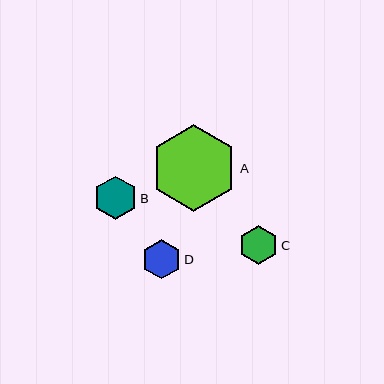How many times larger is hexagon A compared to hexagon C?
Hexagon A is approximately 2.2 times the size of hexagon C.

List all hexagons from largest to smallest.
From largest to smallest: A, B, D, C.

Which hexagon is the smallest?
Hexagon C is the smallest with a size of approximately 39 pixels.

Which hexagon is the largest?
Hexagon A is the largest with a size of approximately 87 pixels.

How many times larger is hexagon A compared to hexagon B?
Hexagon A is approximately 2.0 times the size of hexagon B.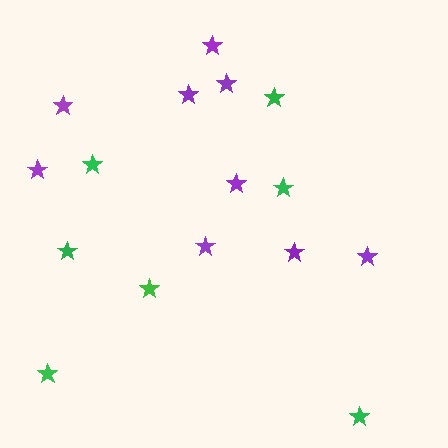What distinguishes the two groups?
There are 2 groups: one group of purple stars (9) and one group of green stars (7).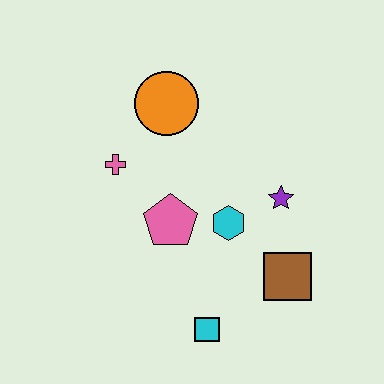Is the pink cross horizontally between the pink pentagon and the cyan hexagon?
No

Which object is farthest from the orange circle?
The cyan square is farthest from the orange circle.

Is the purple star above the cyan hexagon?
Yes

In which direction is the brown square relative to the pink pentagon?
The brown square is to the right of the pink pentagon.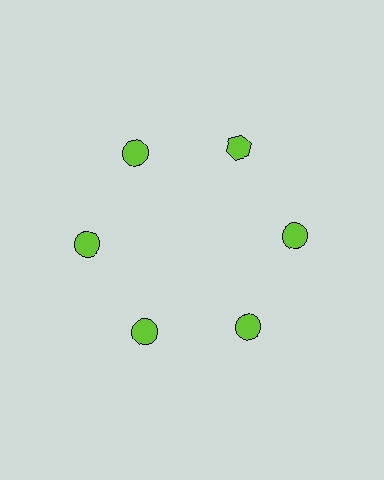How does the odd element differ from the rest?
It has a different shape: hexagon instead of circle.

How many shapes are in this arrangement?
There are 6 shapes arranged in a ring pattern.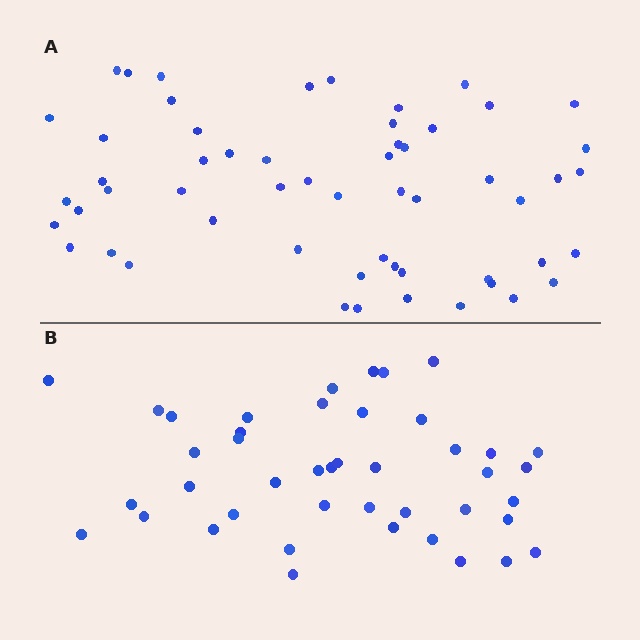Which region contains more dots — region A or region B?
Region A (the top region) has more dots.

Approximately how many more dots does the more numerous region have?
Region A has approximately 15 more dots than region B.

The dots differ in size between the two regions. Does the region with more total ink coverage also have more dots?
No. Region B has more total ink coverage because its dots are larger, but region A actually contains more individual dots. Total area can be misleading — the number of items is what matters here.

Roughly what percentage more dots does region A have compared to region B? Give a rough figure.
About 30% more.